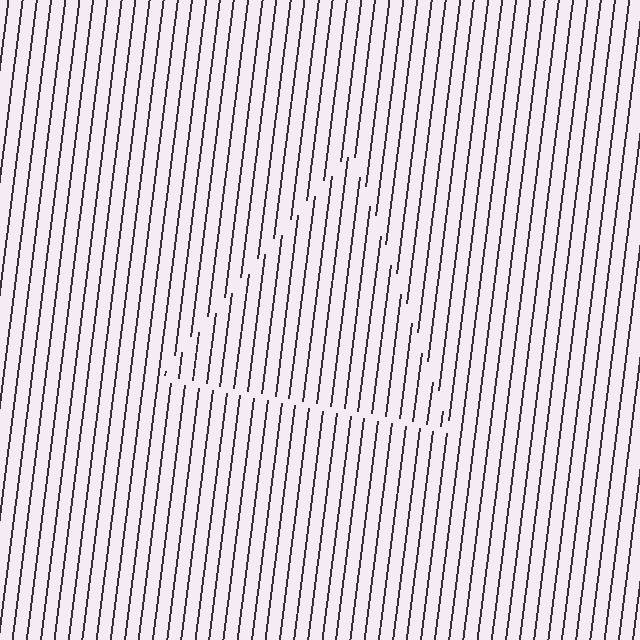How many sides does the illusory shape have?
3 sides — the line-ends trace a triangle.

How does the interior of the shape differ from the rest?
The interior of the shape contains the same grating, shifted by half a period — the contour is defined by the phase discontinuity where line-ends from the inner and outer gratings abut.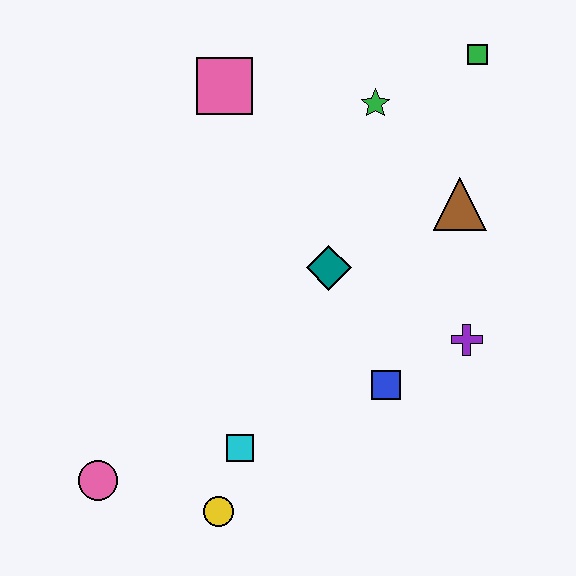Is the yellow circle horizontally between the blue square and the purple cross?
No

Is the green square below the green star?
No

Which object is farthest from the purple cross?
The pink circle is farthest from the purple cross.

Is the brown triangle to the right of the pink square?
Yes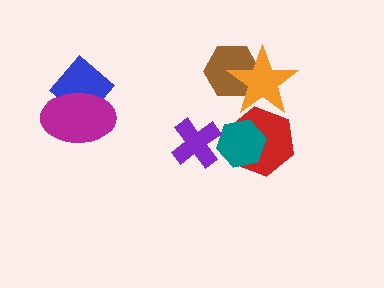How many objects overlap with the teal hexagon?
2 objects overlap with the teal hexagon.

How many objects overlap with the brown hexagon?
1 object overlaps with the brown hexagon.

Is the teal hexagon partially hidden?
Yes, it is partially covered by another shape.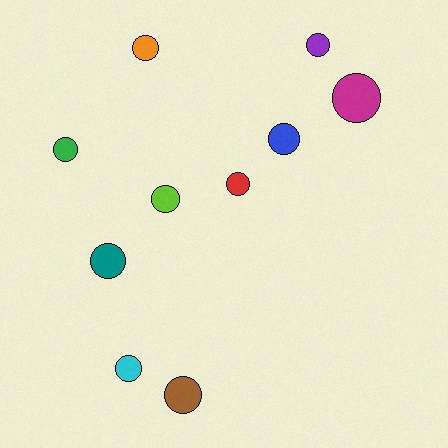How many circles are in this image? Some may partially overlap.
There are 10 circles.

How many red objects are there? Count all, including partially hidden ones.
There is 1 red object.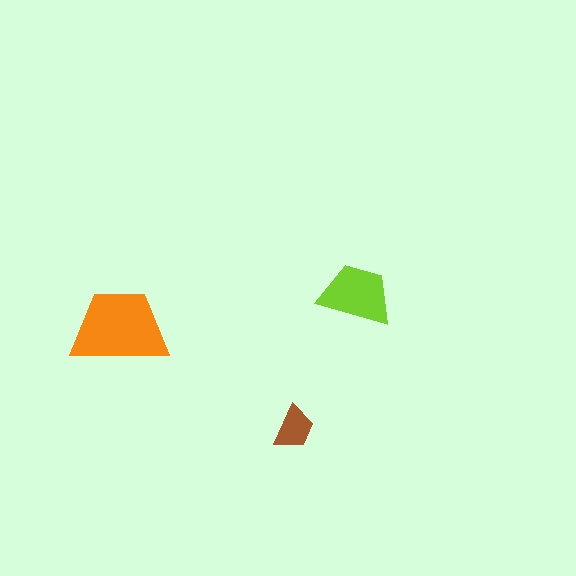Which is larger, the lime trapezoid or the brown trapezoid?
The lime one.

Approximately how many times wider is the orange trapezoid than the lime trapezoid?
About 1.5 times wider.